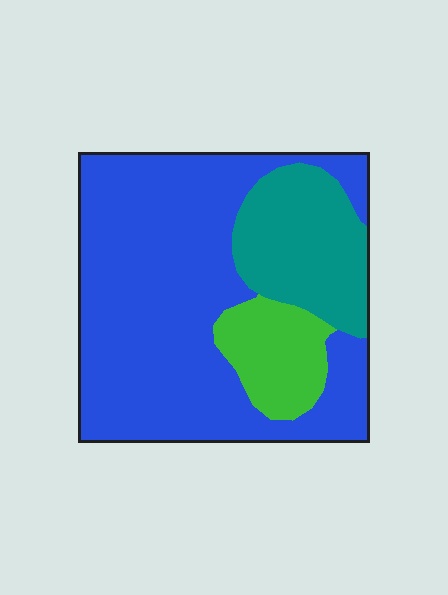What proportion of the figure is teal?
Teal takes up about one fifth (1/5) of the figure.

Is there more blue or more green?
Blue.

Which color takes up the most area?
Blue, at roughly 65%.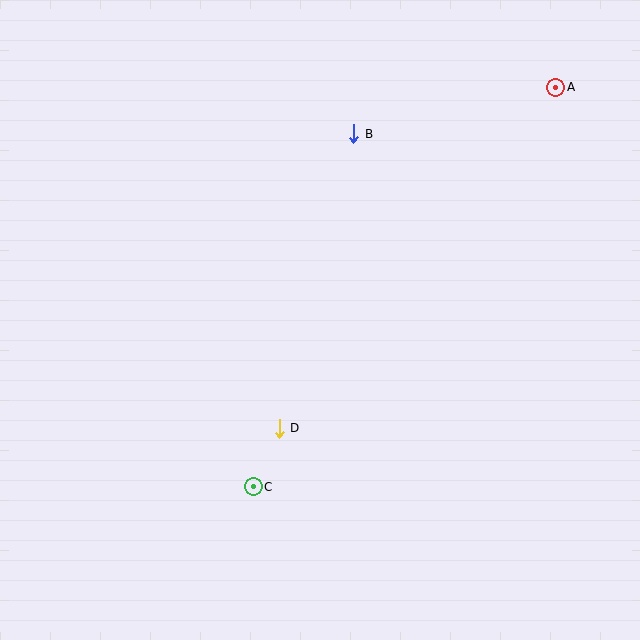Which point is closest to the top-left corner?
Point B is closest to the top-left corner.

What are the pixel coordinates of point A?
Point A is at (555, 87).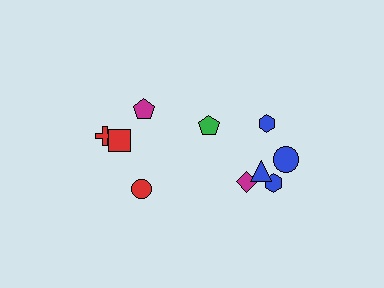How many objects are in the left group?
There are 4 objects.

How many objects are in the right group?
There are 6 objects.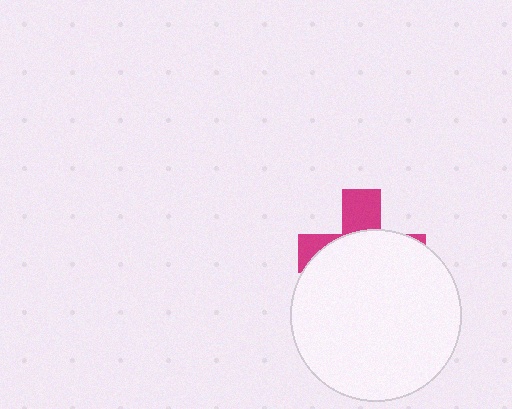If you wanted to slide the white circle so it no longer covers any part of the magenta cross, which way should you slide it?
Slide it down — that is the most direct way to separate the two shapes.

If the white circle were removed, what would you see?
You would see the complete magenta cross.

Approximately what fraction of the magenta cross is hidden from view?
Roughly 70% of the magenta cross is hidden behind the white circle.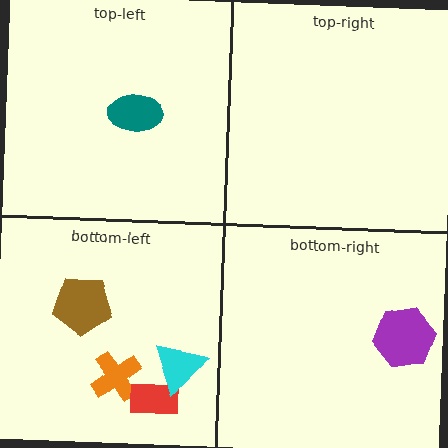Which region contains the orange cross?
The bottom-left region.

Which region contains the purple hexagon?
The bottom-right region.